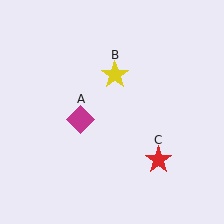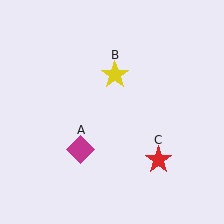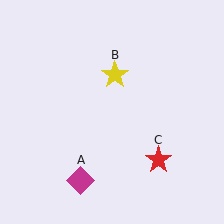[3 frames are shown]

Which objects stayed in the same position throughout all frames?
Yellow star (object B) and red star (object C) remained stationary.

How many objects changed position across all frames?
1 object changed position: magenta diamond (object A).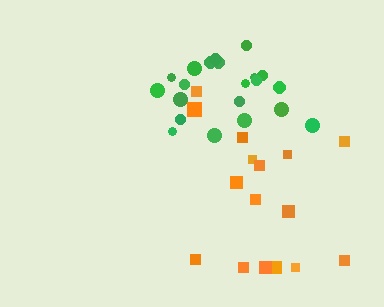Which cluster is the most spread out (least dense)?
Orange.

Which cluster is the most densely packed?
Green.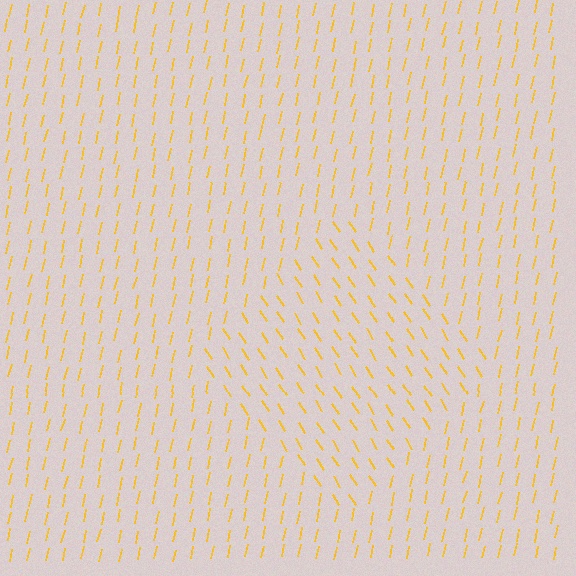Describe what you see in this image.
The image is filled with small yellow line segments. A diamond region in the image has lines oriented differently from the surrounding lines, creating a visible texture boundary.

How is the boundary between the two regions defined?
The boundary is defined purely by a change in line orientation (approximately 45 degrees difference). All lines are the same color and thickness.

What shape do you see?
I see a diamond.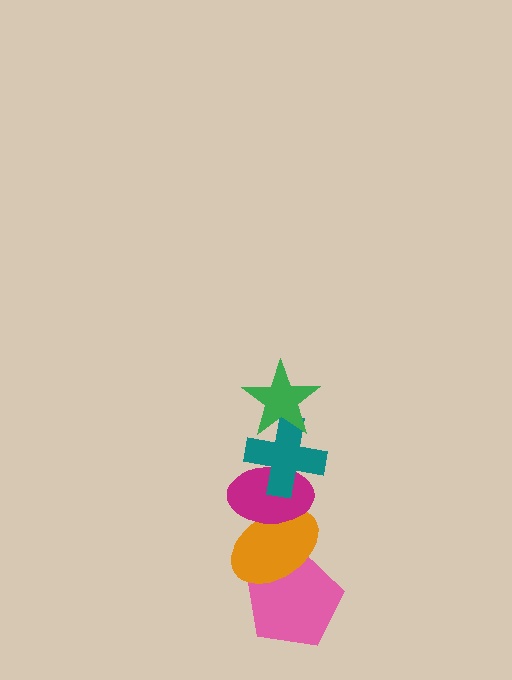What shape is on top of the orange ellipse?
The magenta ellipse is on top of the orange ellipse.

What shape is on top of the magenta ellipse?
The teal cross is on top of the magenta ellipse.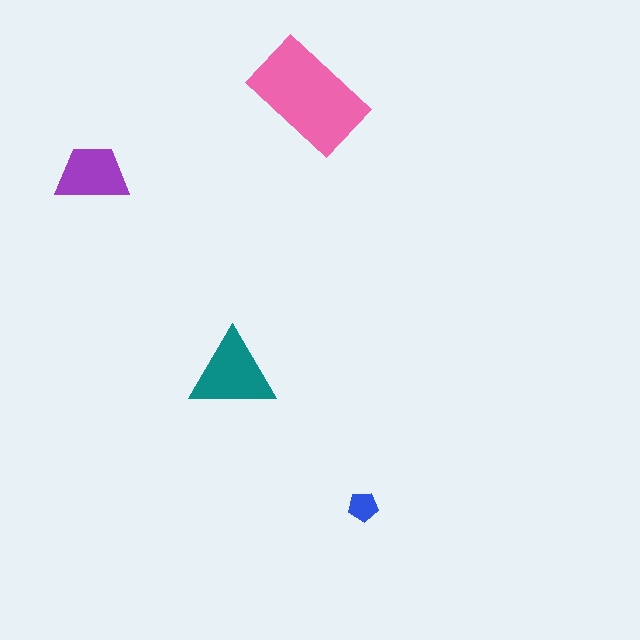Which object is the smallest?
The blue pentagon.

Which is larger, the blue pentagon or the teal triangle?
The teal triangle.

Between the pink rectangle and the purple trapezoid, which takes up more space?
The pink rectangle.